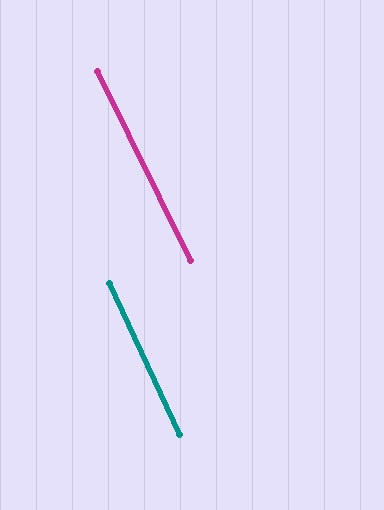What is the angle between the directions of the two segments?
Approximately 2 degrees.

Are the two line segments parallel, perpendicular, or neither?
Parallel — their directions differ by only 1.6°.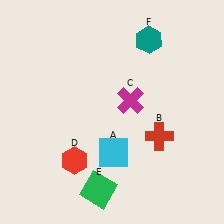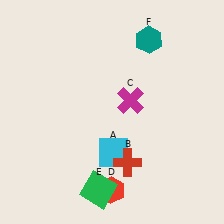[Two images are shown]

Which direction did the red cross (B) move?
The red cross (B) moved left.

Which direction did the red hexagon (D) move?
The red hexagon (D) moved right.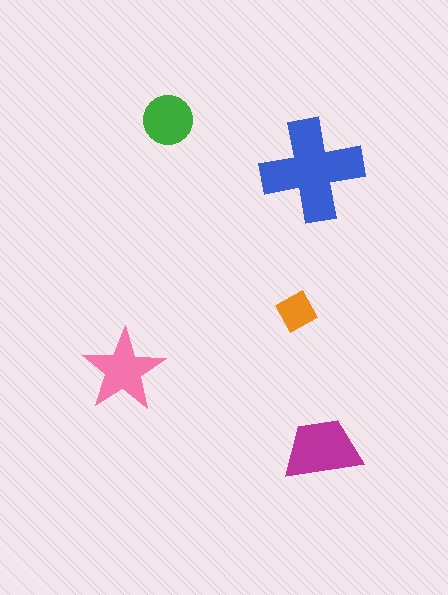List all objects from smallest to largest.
The orange diamond, the green circle, the pink star, the magenta trapezoid, the blue cross.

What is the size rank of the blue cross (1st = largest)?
1st.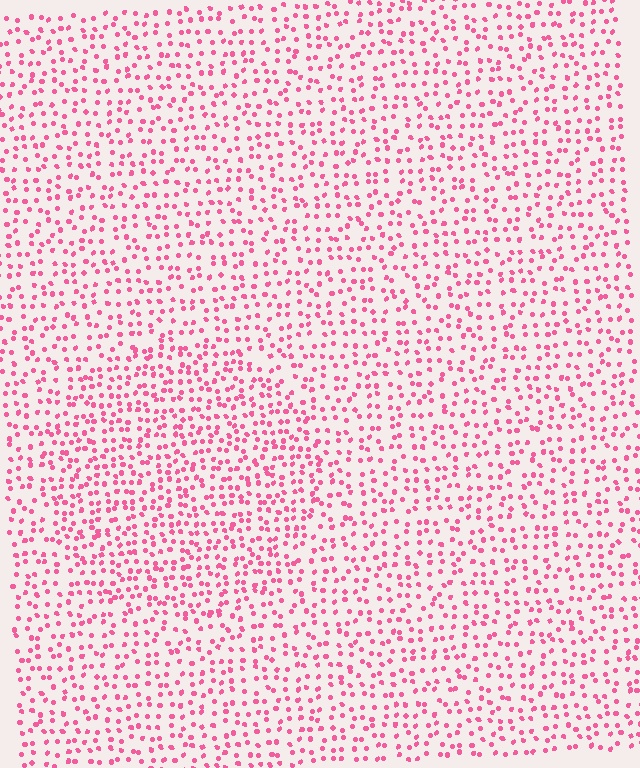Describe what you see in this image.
The image contains small pink elements arranged at two different densities. A circle-shaped region is visible where the elements are more densely packed than the surrounding area.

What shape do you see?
I see a circle.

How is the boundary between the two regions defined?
The boundary is defined by a change in element density (approximately 1.4x ratio). All elements are the same color, size, and shape.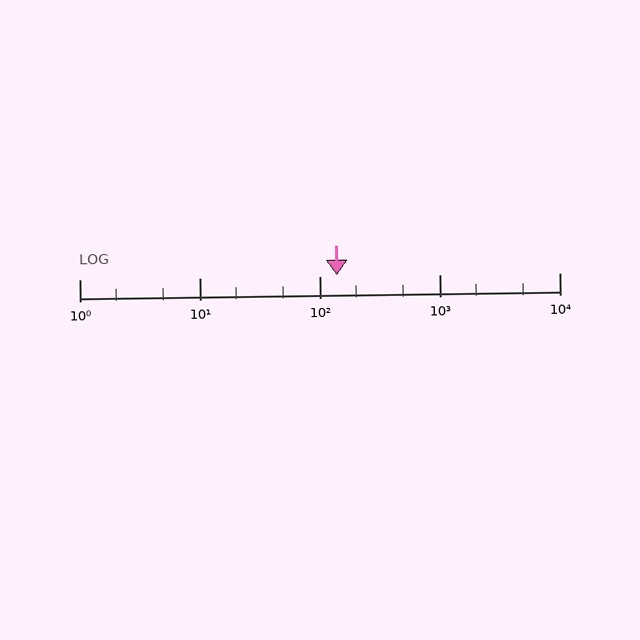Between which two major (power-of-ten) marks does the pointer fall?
The pointer is between 100 and 1000.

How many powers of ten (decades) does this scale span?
The scale spans 4 decades, from 1 to 10000.